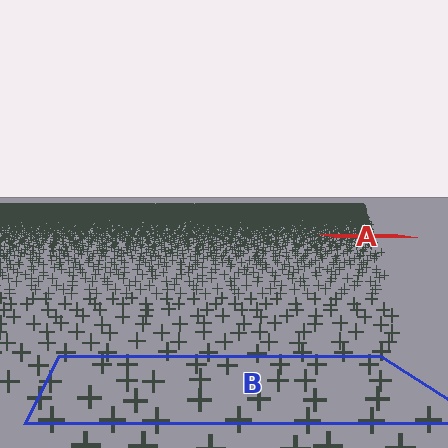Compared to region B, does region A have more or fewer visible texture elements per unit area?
Region A has more texture elements per unit area — they are packed more densely because it is farther away.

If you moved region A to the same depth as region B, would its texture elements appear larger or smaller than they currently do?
They would appear larger. At a closer depth, the same texture elements are projected at a bigger on-screen size.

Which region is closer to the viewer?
Region B is closer. The texture elements there are larger and more spread out.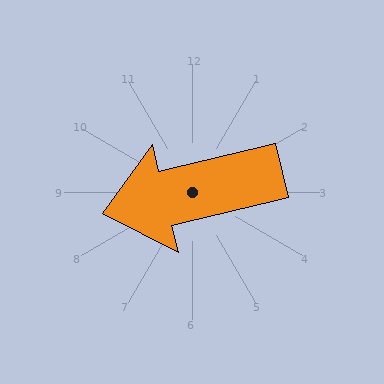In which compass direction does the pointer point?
West.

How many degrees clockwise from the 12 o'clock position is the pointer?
Approximately 256 degrees.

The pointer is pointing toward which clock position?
Roughly 9 o'clock.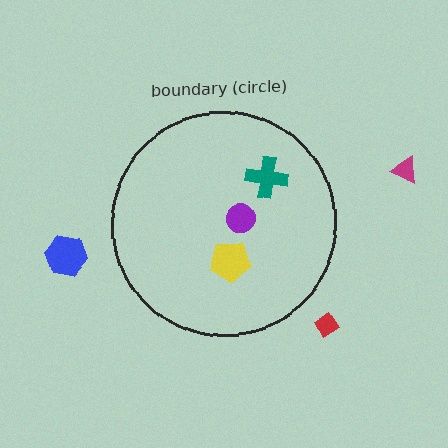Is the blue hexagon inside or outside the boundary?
Outside.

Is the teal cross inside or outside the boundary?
Inside.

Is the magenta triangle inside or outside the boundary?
Outside.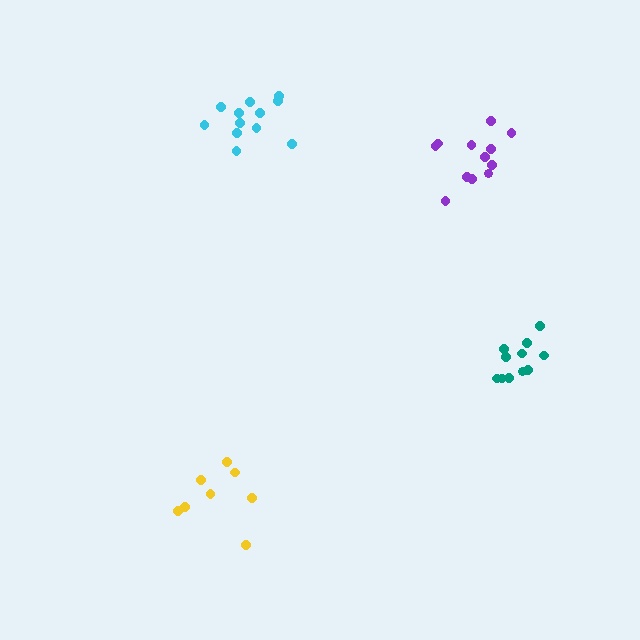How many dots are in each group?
Group 1: 12 dots, Group 2: 11 dots, Group 3: 8 dots, Group 4: 12 dots (43 total).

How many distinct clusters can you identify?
There are 4 distinct clusters.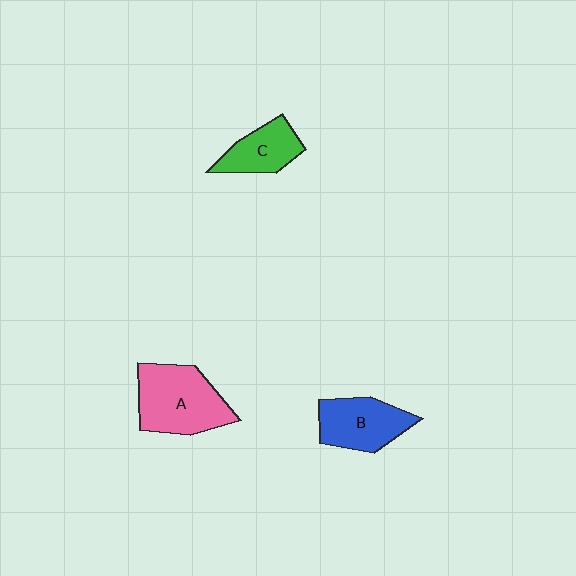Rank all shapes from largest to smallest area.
From largest to smallest: A (pink), B (blue), C (green).